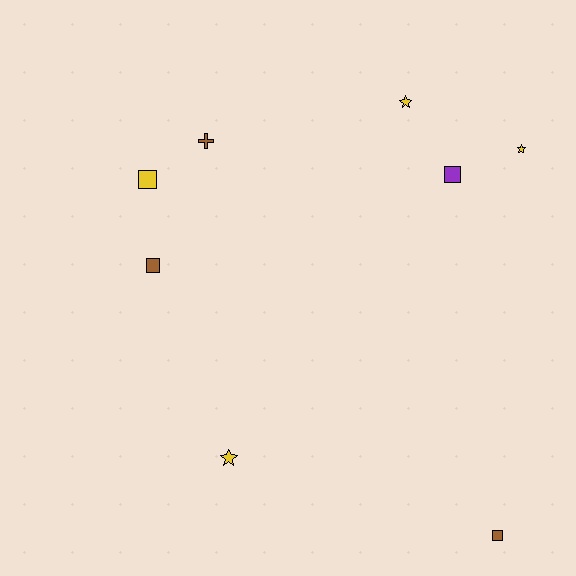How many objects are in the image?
There are 8 objects.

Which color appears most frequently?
Yellow, with 4 objects.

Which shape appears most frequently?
Square, with 4 objects.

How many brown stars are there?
There are no brown stars.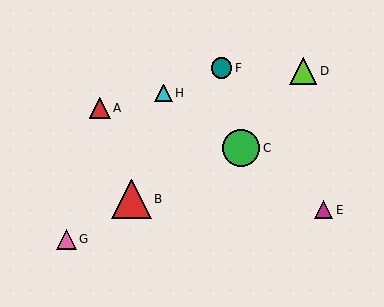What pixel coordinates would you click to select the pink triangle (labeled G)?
Click at (67, 239) to select the pink triangle G.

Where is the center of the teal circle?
The center of the teal circle is at (221, 68).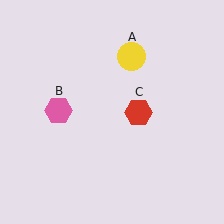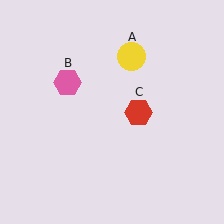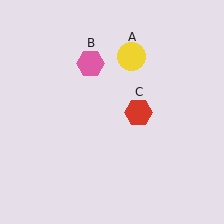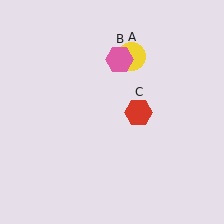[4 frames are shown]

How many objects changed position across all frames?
1 object changed position: pink hexagon (object B).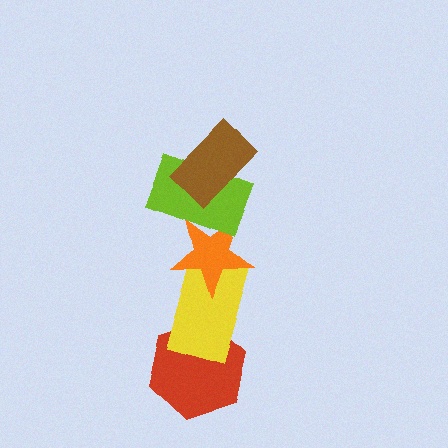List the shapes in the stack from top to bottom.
From top to bottom: the brown rectangle, the lime rectangle, the orange star, the yellow rectangle, the red hexagon.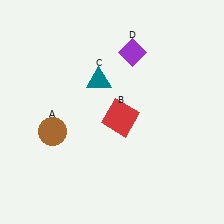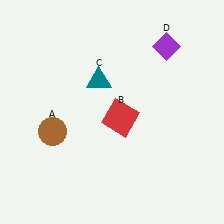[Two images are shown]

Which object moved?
The purple diamond (D) moved right.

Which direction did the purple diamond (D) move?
The purple diamond (D) moved right.